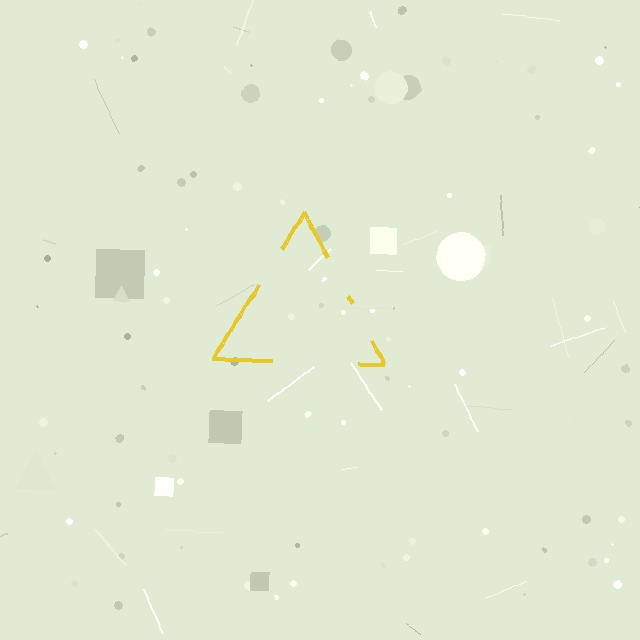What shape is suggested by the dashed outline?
The dashed outline suggests a triangle.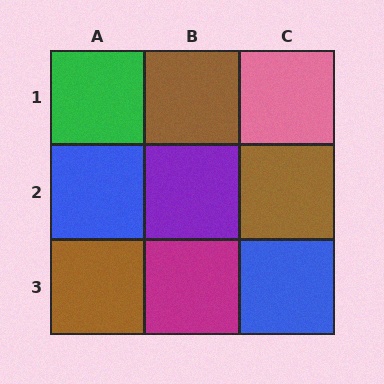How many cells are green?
1 cell is green.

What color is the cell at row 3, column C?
Blue.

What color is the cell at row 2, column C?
Brown.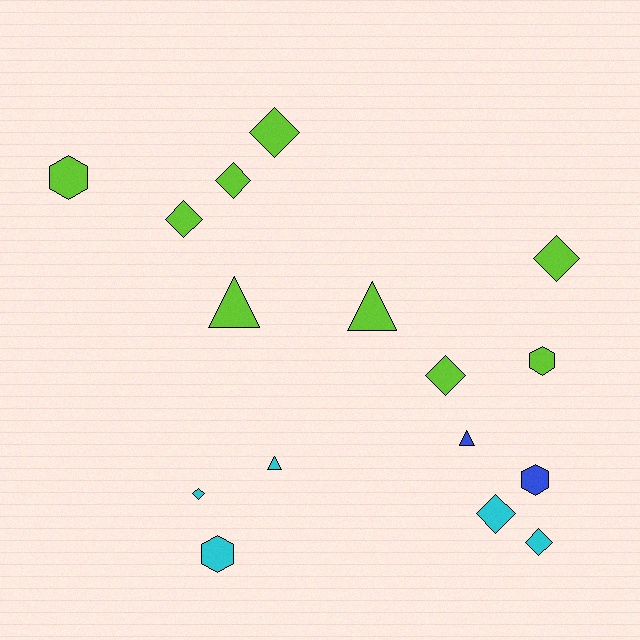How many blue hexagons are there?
There is 1 blue hexagon.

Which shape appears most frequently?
Diamond, with 8 objects.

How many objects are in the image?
There are 16 objects.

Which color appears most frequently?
Lime, with 9 objects.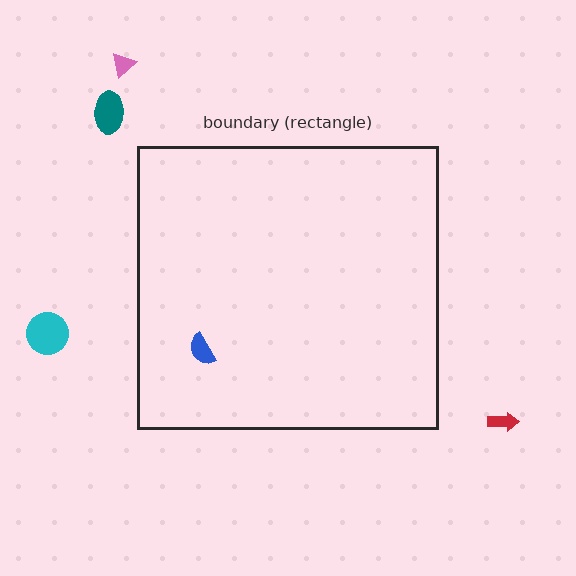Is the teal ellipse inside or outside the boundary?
Outside.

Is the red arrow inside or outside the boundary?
Outside.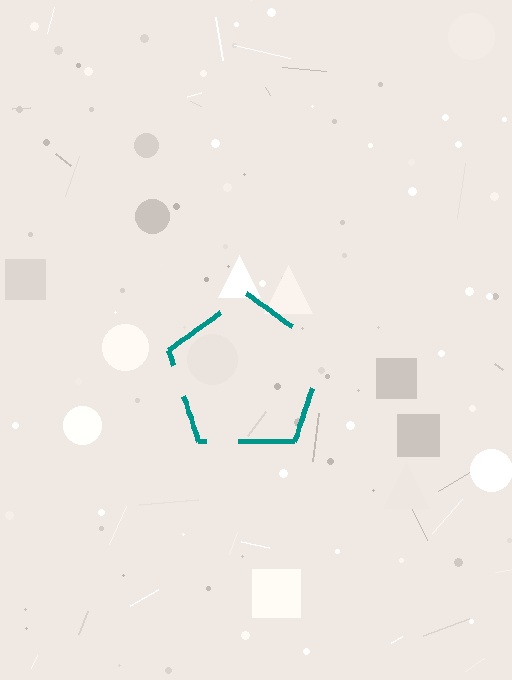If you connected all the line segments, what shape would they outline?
They would outline a pentagon.